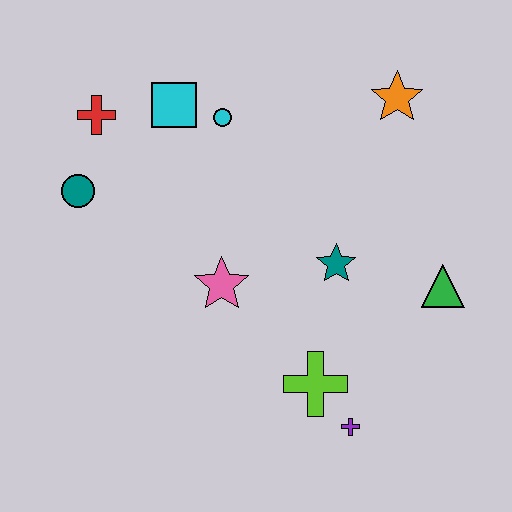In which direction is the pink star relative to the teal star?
The pink star is to the left of the teal star.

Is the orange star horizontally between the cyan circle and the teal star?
No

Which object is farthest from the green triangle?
The red cross is farthest from the green triangle.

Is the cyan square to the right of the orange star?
No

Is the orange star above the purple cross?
Yes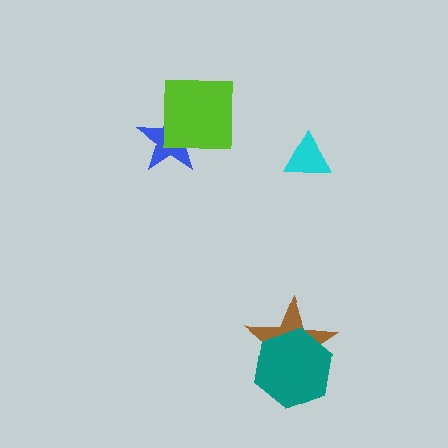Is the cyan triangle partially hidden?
No, no other shape covers it.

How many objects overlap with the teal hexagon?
1 object overlaps with the teal hexagon.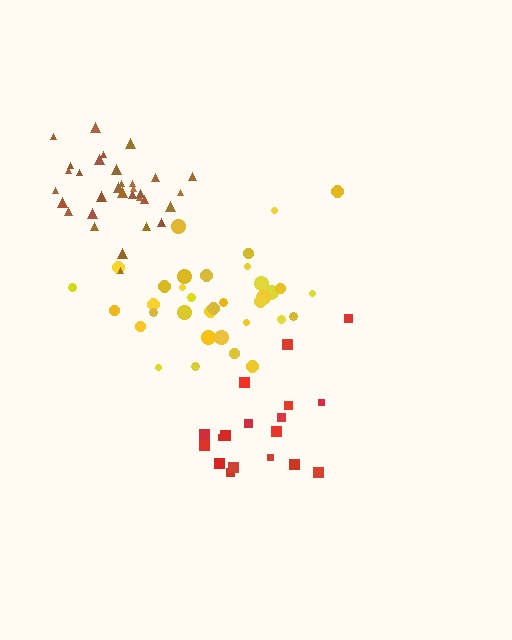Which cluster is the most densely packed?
Brown.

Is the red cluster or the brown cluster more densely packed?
Brown.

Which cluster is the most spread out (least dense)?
Red.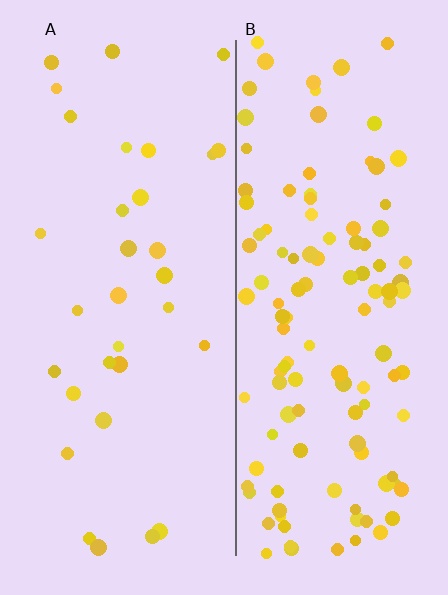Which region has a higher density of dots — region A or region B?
B (the right).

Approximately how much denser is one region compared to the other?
Approximately 3.7× — region B over region A.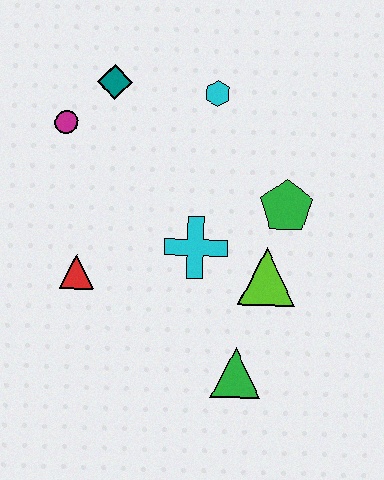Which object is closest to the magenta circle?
The teal diamond is closest to the magenta circle.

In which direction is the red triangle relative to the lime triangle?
The red triangle is to the left of the lime triangle.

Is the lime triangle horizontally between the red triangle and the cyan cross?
No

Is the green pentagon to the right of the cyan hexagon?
Yes